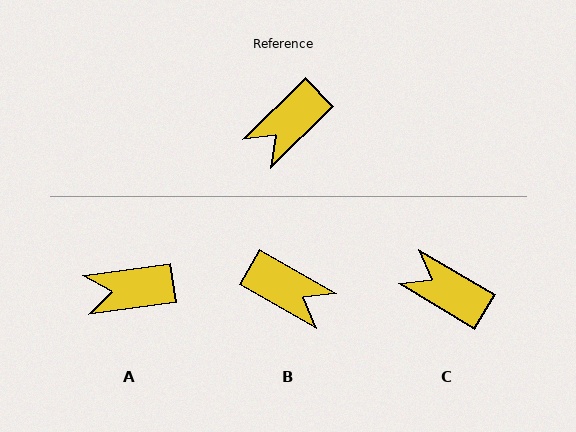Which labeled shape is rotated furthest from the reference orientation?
B, about 106 degrees away.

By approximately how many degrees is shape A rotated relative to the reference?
Approximately 37 degrees clockwise.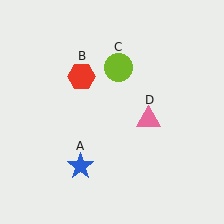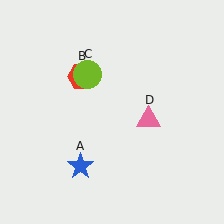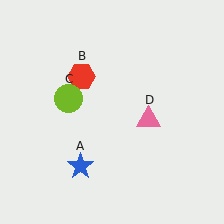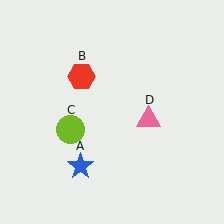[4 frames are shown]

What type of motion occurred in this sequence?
The lime circle (object C) rotated counterclockwise around the center of the scene.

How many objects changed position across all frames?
1 object changed position: lime circle (object C).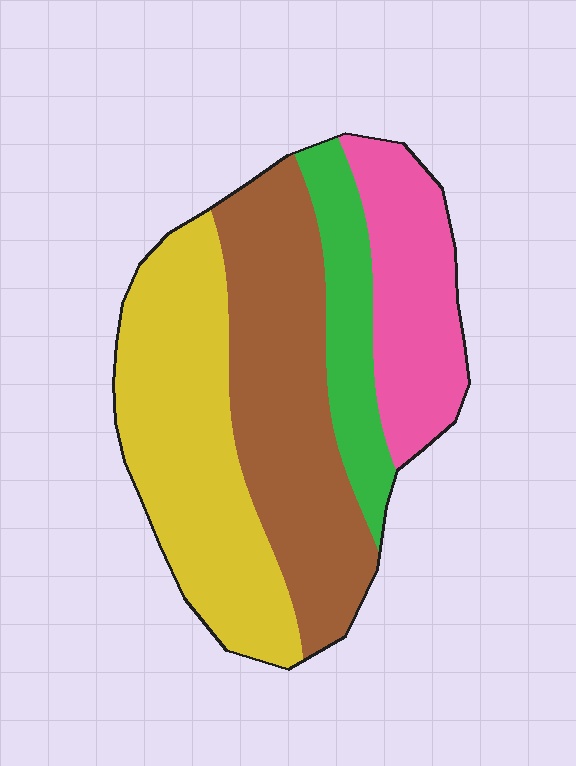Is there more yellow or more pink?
Yellow.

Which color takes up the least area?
Green, at roughly 15%.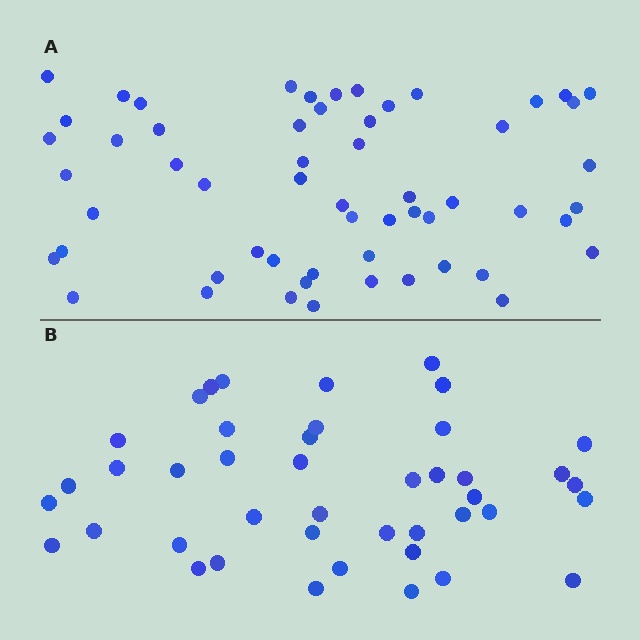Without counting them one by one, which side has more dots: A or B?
Region A (the top region) has more dots.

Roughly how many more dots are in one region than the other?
Region A has approximately 15 more dots than region B.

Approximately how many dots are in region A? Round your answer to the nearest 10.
About 60 dots. (The exact count is 57, which rounds to 60.)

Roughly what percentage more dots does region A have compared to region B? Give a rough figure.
About 35% more.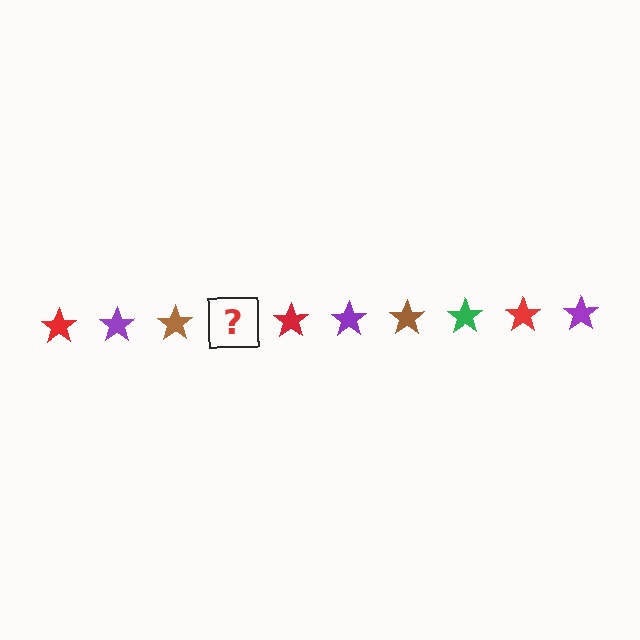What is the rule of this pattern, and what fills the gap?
The rule is that the pattern cycles through red, purple, brown, green stars. The gap should be filled with a green star.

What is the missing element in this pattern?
The missing element is a green star.